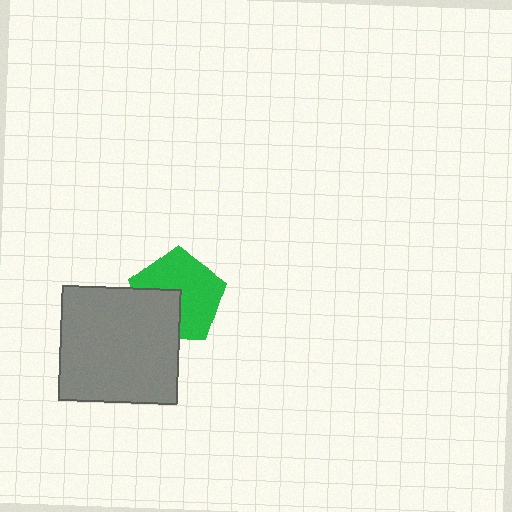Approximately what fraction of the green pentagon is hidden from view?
Roughly 34% of the green pentagon is hidden behind the gray rectangle.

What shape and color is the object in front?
The object in front is a gray rectangle.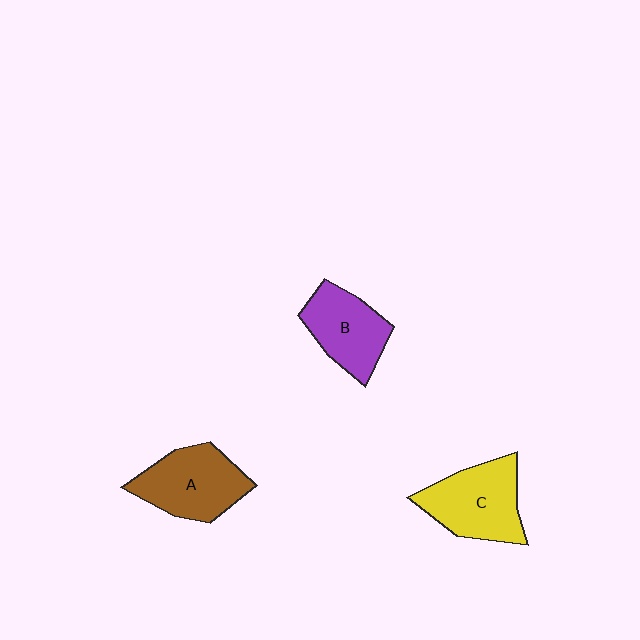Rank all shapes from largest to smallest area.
From largest to smallest: C (yellow), A (brown), B (purple).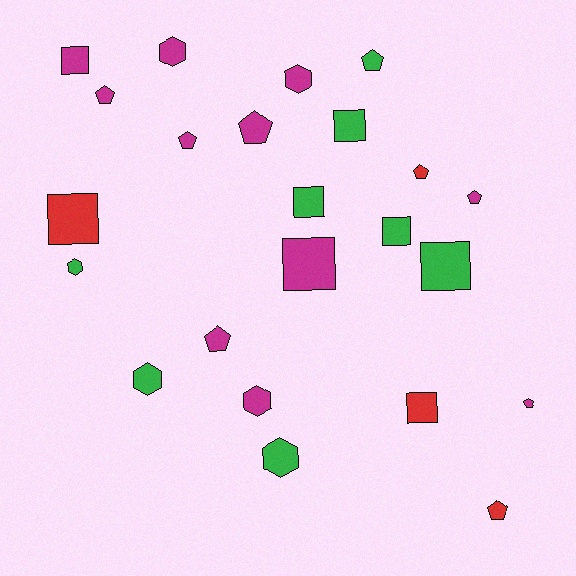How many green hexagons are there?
There are 3 green hexagons.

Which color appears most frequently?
Magenta, with 11 objects.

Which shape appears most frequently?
Pentagon, with 9 objects.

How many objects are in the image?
There are 23 objects.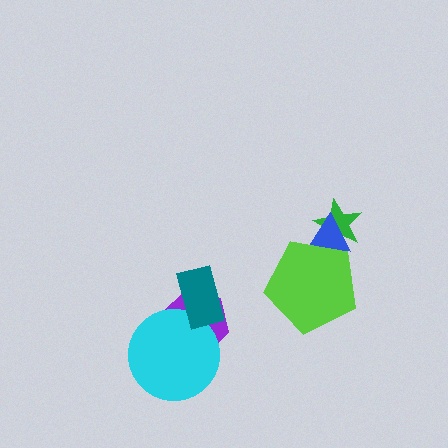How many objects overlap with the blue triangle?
2 objects overlap with the blue triangle.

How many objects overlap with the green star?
2 objects overlap with the green star.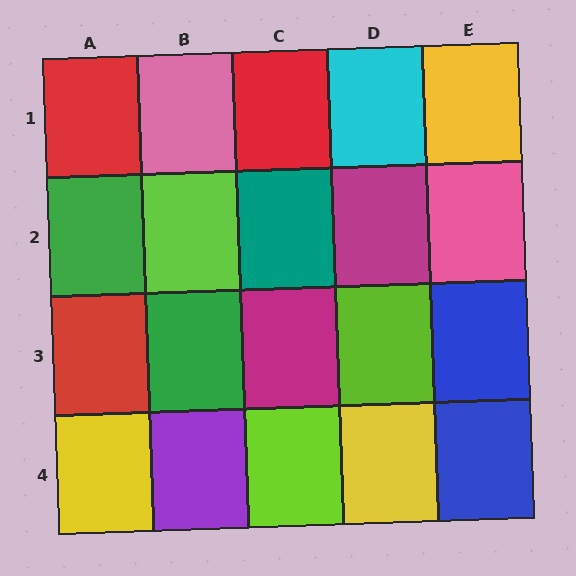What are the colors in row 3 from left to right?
Red, green, magenta, lime, blue.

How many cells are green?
2 cells are green.